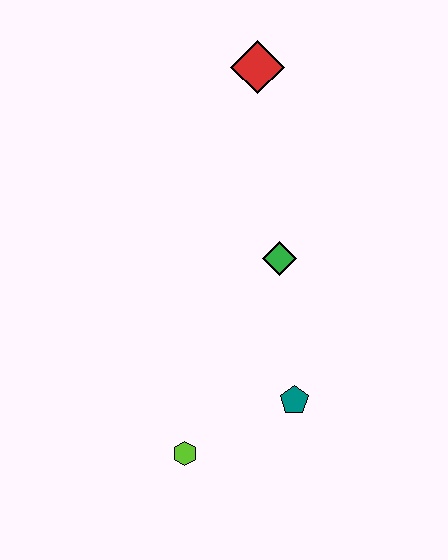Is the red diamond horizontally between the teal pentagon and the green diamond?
No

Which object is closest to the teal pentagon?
The lime hexagon is closest to the teal pentagon.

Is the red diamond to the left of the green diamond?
Yes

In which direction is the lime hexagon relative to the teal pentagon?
The lime hexagon is to the left of the teal pentagon.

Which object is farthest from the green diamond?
The lime hexagon is farthest from the green diamond.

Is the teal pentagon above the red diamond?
No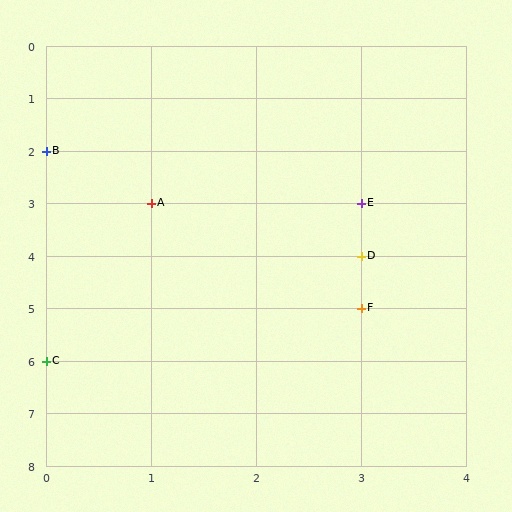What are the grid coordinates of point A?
Point A is at grid coordinates (1, 3).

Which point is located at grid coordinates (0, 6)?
Point C is at (0, 6).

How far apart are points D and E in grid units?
Points D and E are 1 row apart.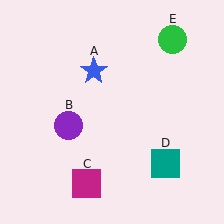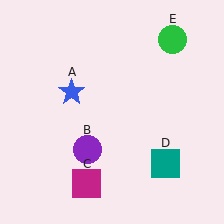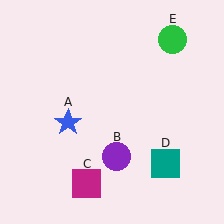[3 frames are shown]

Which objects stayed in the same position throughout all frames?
Magenta square (object C) and teal square (object D) and green circle (object E) remained stationary.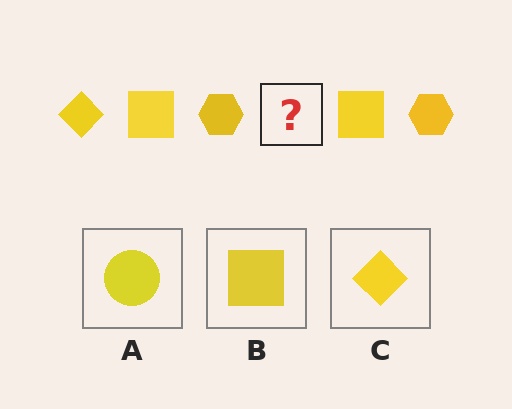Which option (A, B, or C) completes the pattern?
C.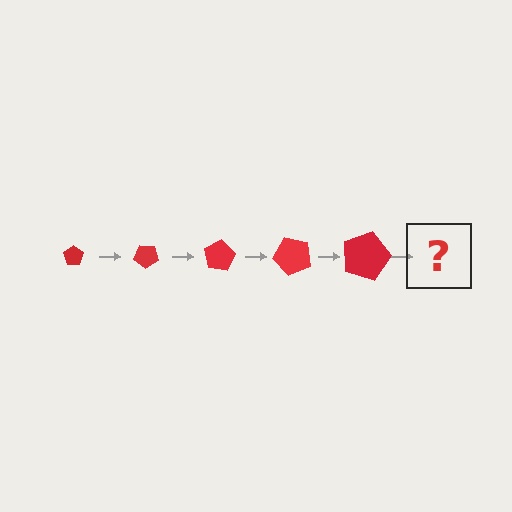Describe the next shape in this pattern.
It should be a pentagon, larger than the previous one and rotated 200 degrees from the start.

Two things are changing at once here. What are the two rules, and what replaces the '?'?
The two rules are that the pentagon grows larger each step and it rotates 40 degrees each step. The '?' should be a pentagon, larger than the previous one and rotated 200 degrees from the start.